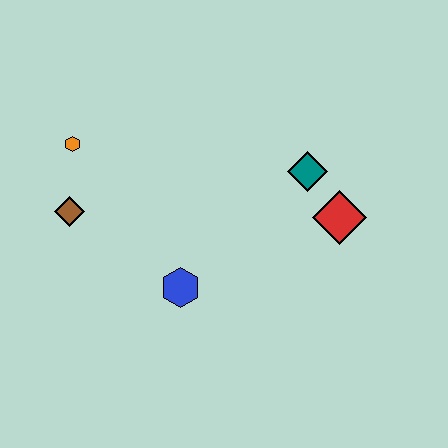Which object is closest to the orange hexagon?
The brown diamond is closest to the orange hexagon.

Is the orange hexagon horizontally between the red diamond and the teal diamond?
No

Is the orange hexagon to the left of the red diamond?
Yes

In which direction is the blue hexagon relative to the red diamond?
The blue hexagon is to the left of the red diamond.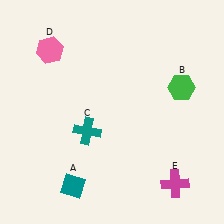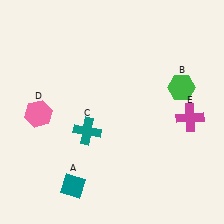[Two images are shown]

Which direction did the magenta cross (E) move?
The magenta cross (E) moved up.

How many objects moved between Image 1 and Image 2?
2 objects moved between the two images.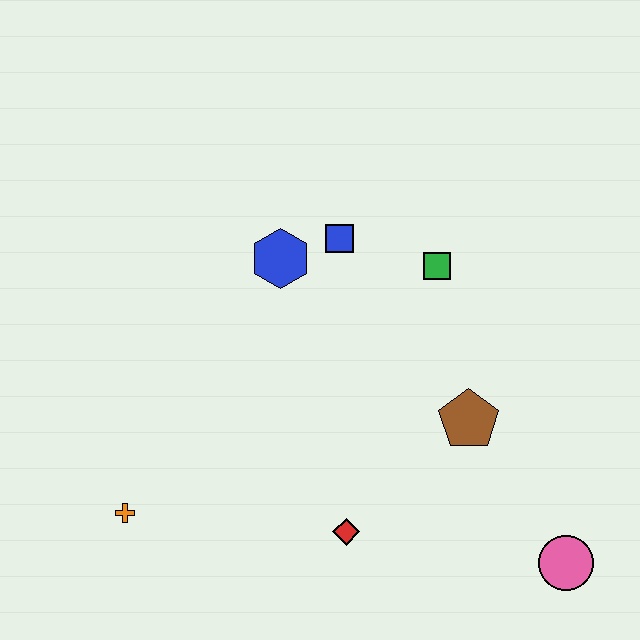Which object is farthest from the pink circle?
The orange cross is farthest from the pink circle.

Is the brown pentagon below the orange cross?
No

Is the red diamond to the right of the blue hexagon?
Yes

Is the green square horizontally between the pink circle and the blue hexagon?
Yes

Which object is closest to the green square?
The blue square is closest to the green square.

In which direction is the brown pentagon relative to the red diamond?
The brown pentagon is to the right of the red diamond.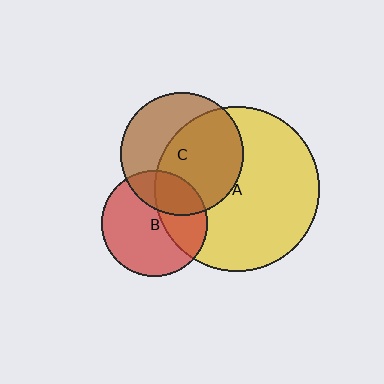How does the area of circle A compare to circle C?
Approximately 1.8 times.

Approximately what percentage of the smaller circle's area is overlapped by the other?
Approximately 25%.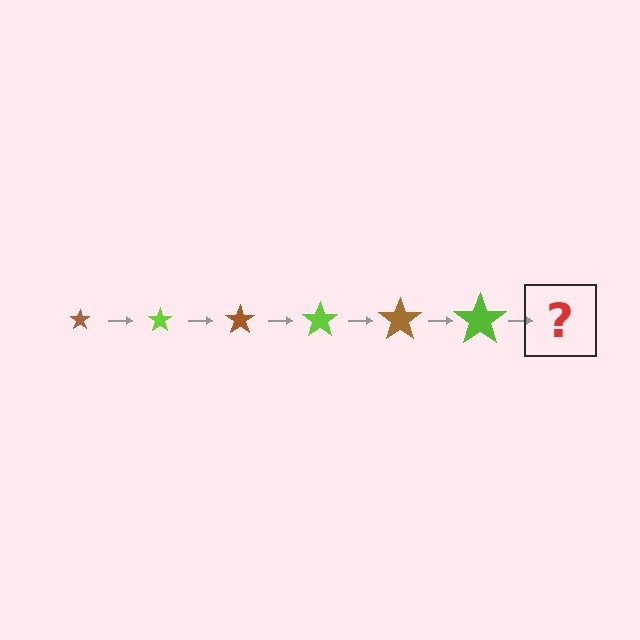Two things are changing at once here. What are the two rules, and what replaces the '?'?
The two rules are that the star grows larger each step and the color cycles through brown and lime. The '?' should be a brown star, larger than the previous one.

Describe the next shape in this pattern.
It should be a brown star, larger than the previous one.